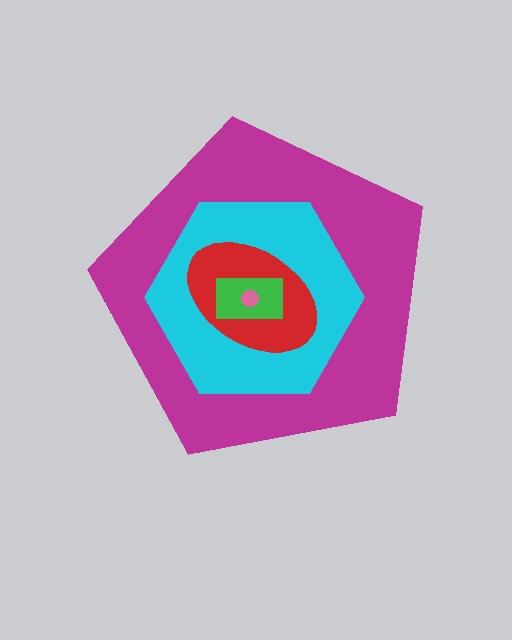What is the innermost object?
The pink circle.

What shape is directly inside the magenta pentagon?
The cyan hexagon.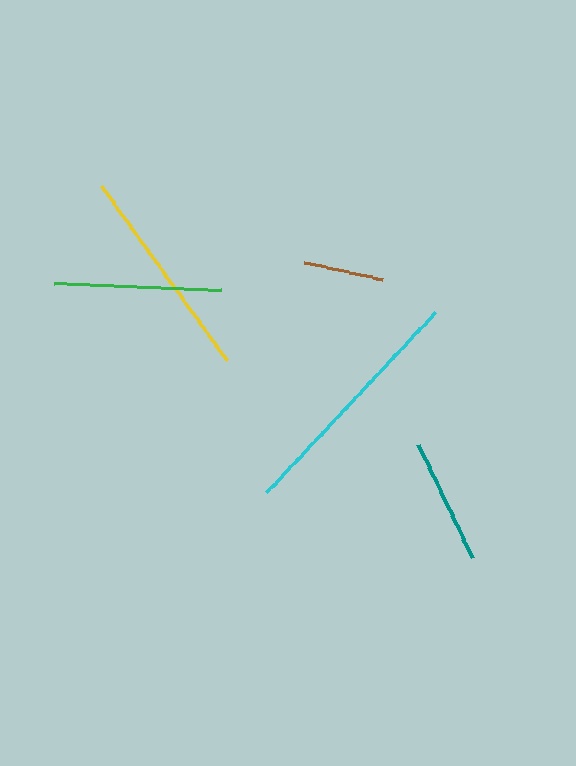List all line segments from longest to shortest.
From longest to shortest: cyan, yellow, green, teal, brown.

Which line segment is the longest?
The cyan line is the longest at approximately 247 pixels.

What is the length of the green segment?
The green segment is approximately 167 pixels long.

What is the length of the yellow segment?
The yellow segment is approximately 215 pixels long.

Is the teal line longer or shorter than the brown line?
The teal line is longer than the brown line.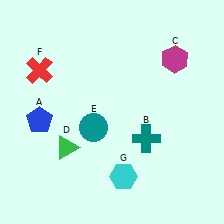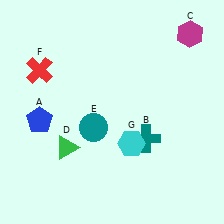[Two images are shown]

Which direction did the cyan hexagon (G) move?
The cyan hexagon (G) moved up.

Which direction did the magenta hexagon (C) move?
The magenta hexagon (C) moved up.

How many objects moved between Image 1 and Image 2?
2 objects moved between the two images.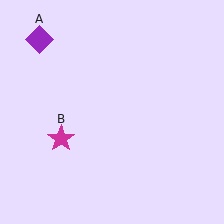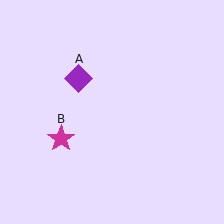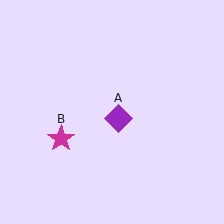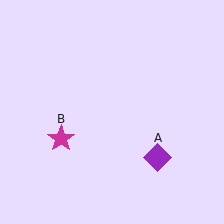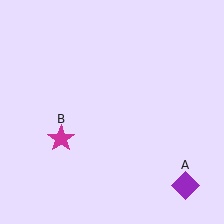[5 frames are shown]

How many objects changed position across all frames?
1 object changed position: purple diamond (object A).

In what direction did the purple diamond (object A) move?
The purple diamond (object A) moved down and to the right.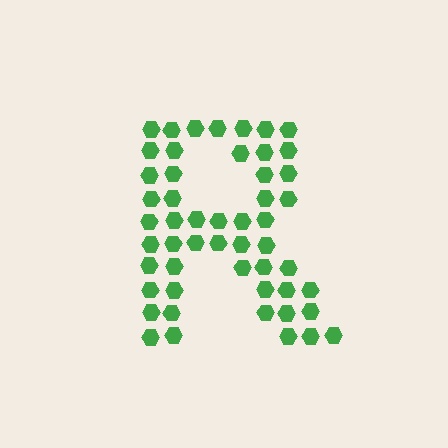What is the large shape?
The large shape is the letter R.